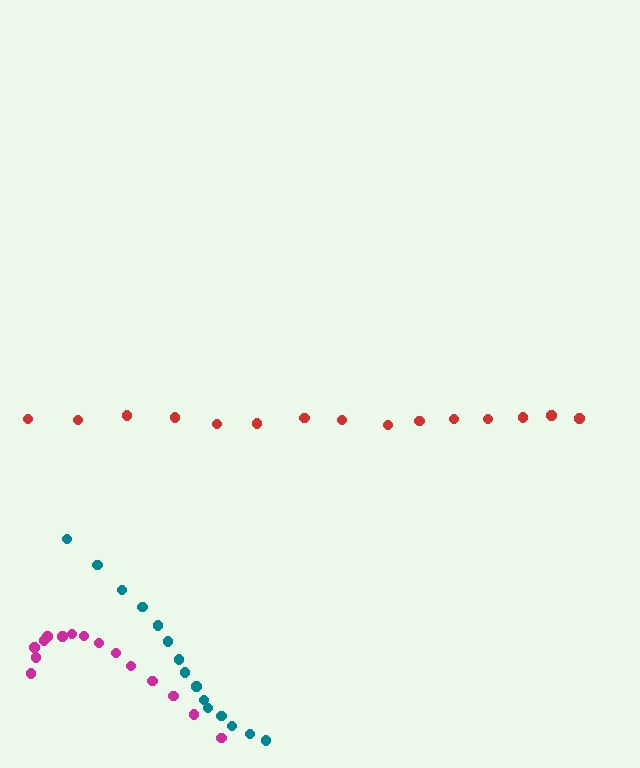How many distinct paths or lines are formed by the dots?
There are 3 distinct paths.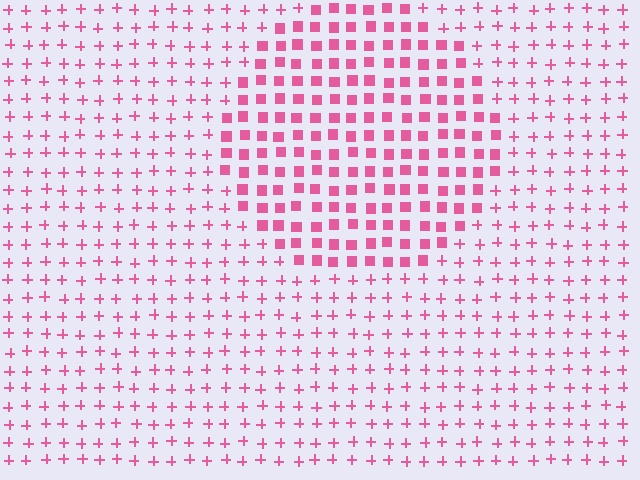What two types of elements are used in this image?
The image uses squares inside the circle region and plus signs outside it.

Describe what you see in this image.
The image is filled with small pink elements arranged in a uniform grid. A circle-shaped region contains squares, while the surrounding area contains plus signs. The boundary is defined purely by the change in element shape.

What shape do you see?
I see a circle.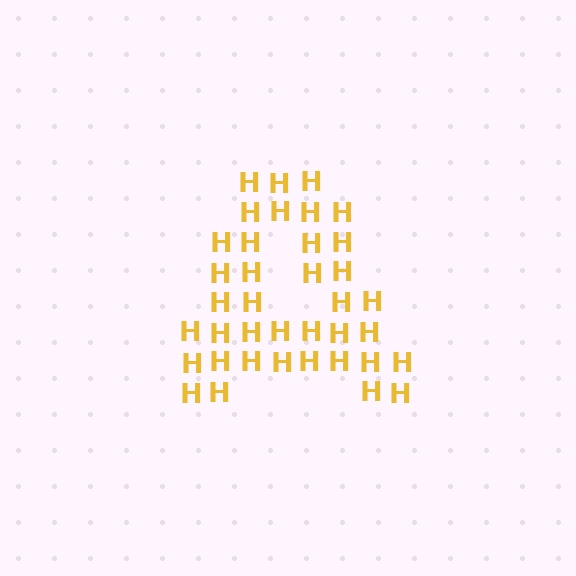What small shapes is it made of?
It is made of small letter H's.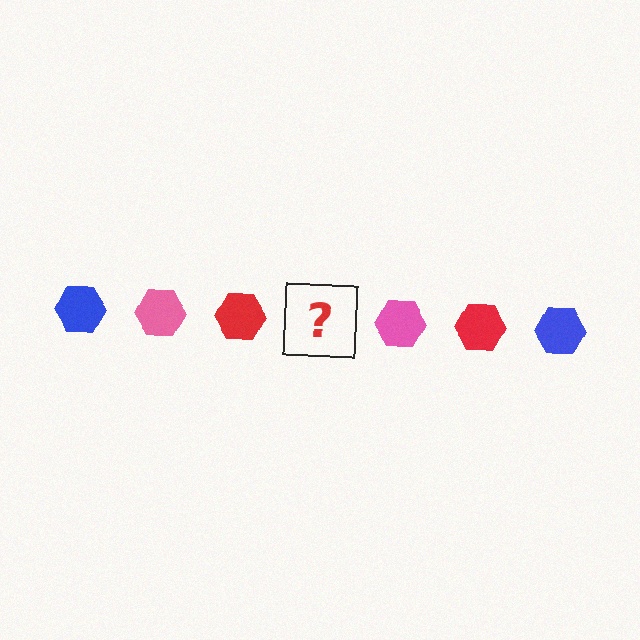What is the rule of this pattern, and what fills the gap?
The rule is that the pattern cycles through blue, pink, red hexagons. The gap should be filled with a blue hexagon.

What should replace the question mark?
The question mark should be replaced with a blue hexagon.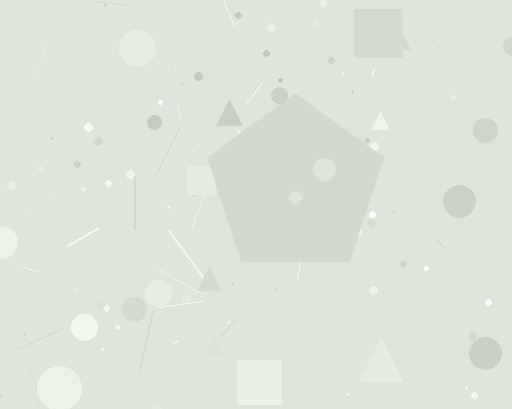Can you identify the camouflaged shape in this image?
The camouflaged shape is a pentagon.